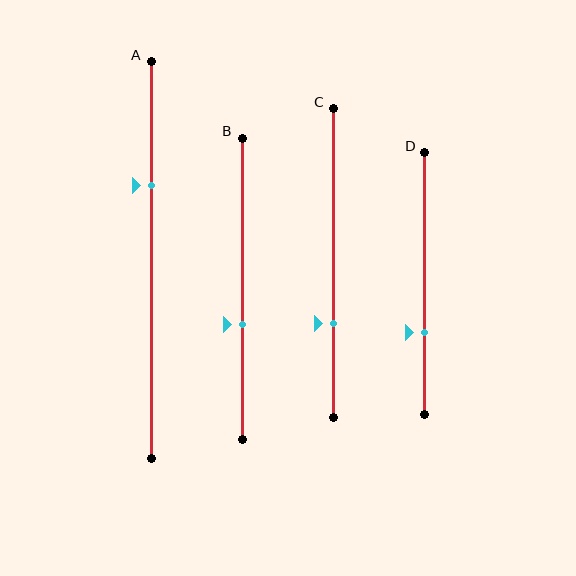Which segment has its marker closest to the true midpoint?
Segment B has its marker closest to the true midpoint.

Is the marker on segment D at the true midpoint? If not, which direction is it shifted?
No, the marker on segment D is shifted downward by about 18% of the segment length.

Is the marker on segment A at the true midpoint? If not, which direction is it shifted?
No, the marker on segment A is shifted upward by about 19% of the segment length.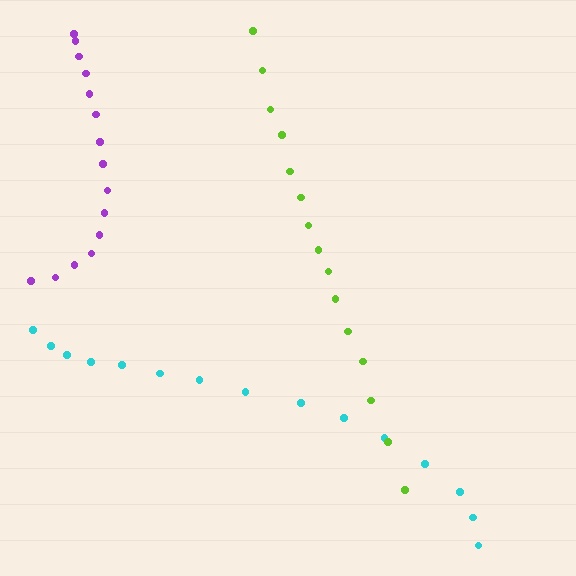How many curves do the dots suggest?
There are 3 distinct paths.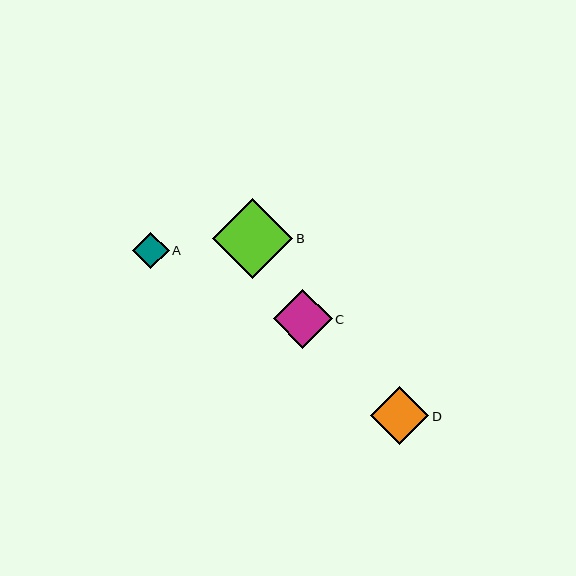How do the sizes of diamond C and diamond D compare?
Diamond C and diamond D are approximately the same size.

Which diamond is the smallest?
Diamond A is the smallest with a size of approximately 37 pixels.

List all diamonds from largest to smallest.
From largest to smallest: B, C, D, A.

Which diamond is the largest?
Diamond B is the largest with a size of approximately 80 pixels.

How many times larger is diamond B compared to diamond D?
Diamond B is approximately 1.4 times the size of diamond D.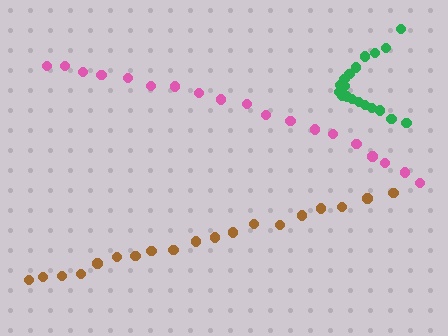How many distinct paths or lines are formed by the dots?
There are 3 distinct paths.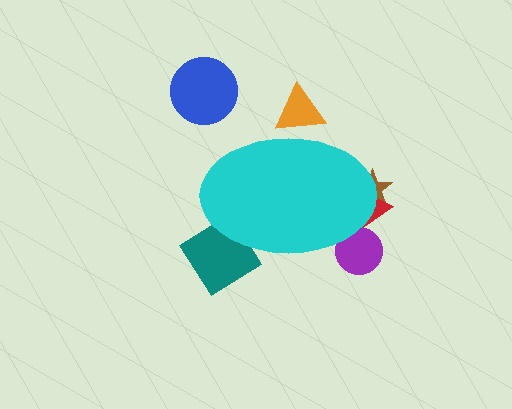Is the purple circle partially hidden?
Yes, the purple circle is partially hidden behind the cyan ellipse.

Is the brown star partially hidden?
Yes, the brown star is partially hidden behind the cyan ellipse.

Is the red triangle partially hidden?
Yes, the red triangle is partially hidden behind the cyan ellipse.